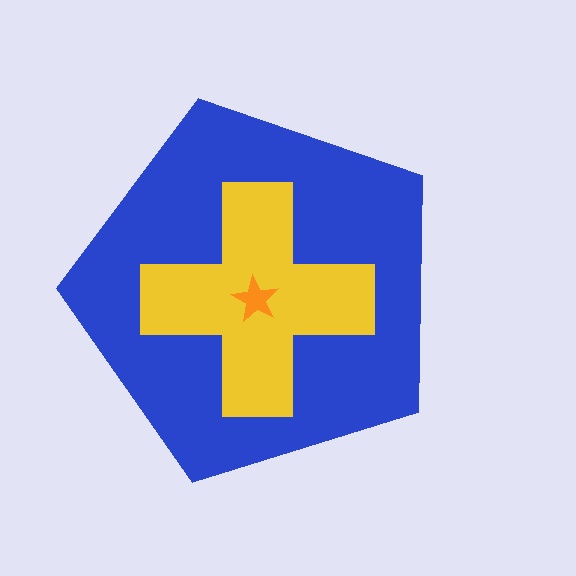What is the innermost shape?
The orange star.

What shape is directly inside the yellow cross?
The orange star.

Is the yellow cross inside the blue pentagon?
Yes.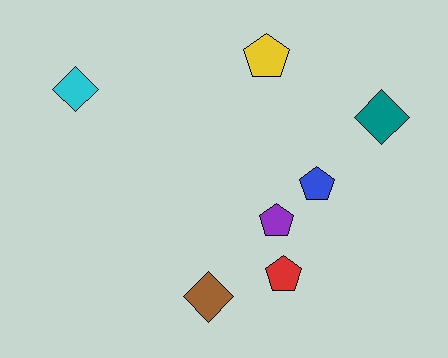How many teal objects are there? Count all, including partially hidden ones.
There is 1 teal object.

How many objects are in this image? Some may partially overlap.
There are 7 objects.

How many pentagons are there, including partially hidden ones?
There are 4 pentagons.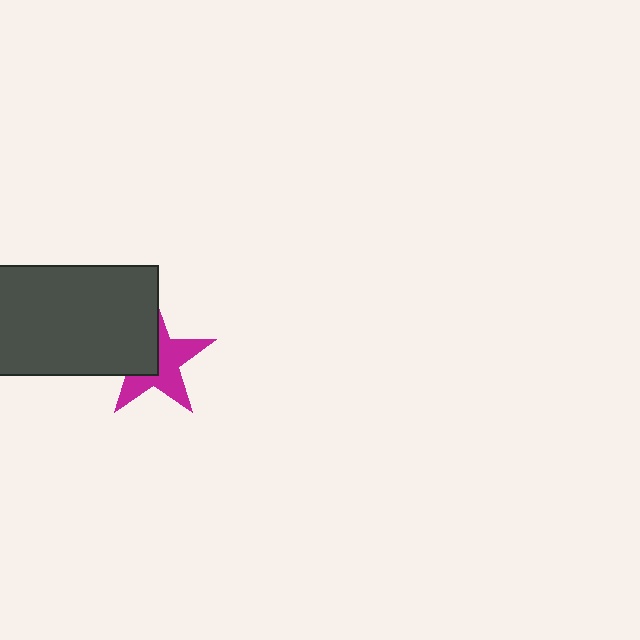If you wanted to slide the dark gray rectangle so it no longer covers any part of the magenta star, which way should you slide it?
Slide it toward the upper-left — that is the most direct way to separate the two shapes.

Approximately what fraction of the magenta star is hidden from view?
Roughly 44% of the magenta star is hidden behind the dark gray rectangle.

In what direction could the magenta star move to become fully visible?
The magenta star could move toward the lower-right. That would shift it out from behind the dark gray rectangle entirely.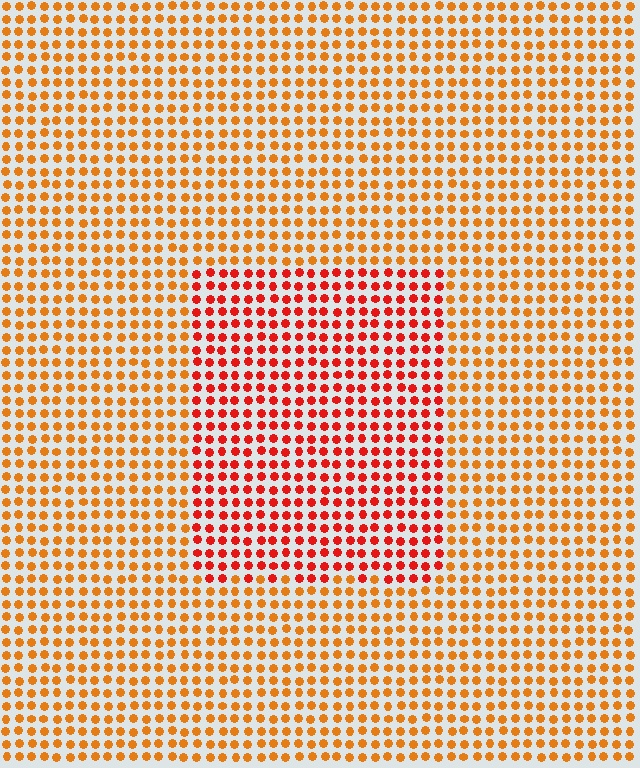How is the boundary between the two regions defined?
The boundary is defined purely by a slight shift in hue (about 29 degrees). Spacing, size, and orientation are identical on both sides.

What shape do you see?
I see a rectangle.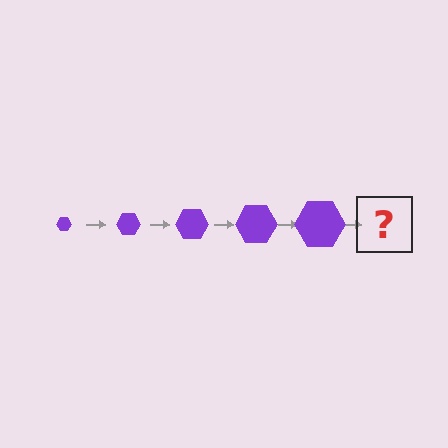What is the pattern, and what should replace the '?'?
The pattern is that the hexagon gets progressively larger each step. The '?' should be a purple hexagon, larger than the previous one.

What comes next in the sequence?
The next element should be a purple hexagon, larger than the previous one.